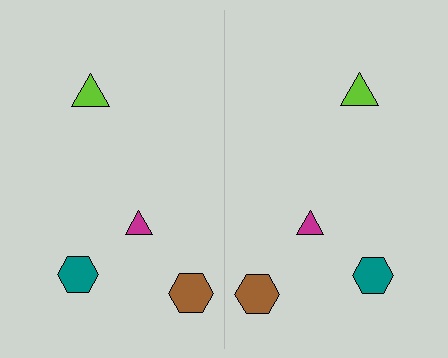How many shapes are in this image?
There are 8 shapes in this image.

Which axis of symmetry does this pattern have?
The pattern has a vertical axis of symmetry running through the center of the image.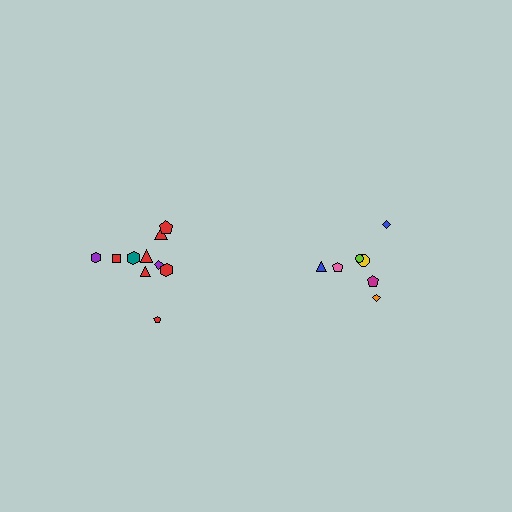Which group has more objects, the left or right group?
The left group.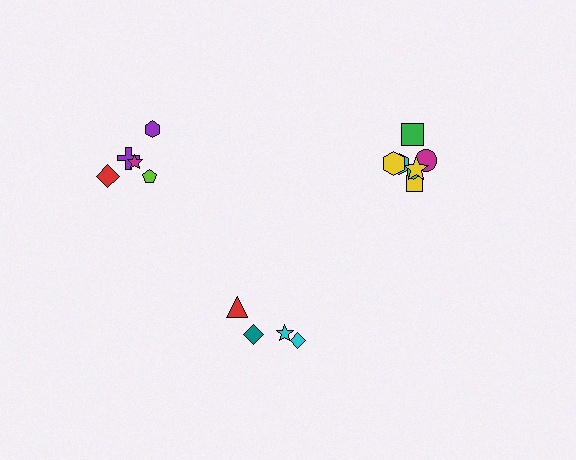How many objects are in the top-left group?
There are 5 objects.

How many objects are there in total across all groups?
There are 16 objects.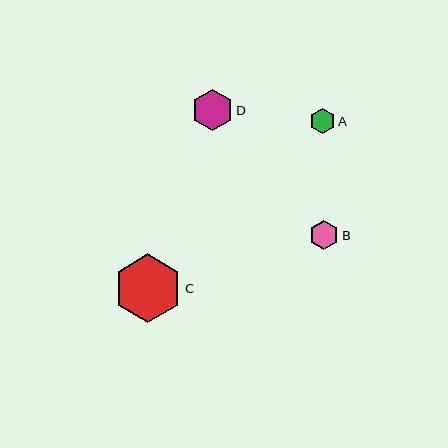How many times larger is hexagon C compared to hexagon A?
Hexagon C is approximately 2.7 times the size of hexagon A.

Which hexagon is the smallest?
Hexagon A is the smallest with a size of approximately 25 pixels.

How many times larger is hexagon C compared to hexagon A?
Hexagon C is approximately 2.7 times the size of hexagon A.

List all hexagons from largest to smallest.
From largest to smallest: C, D, B, A.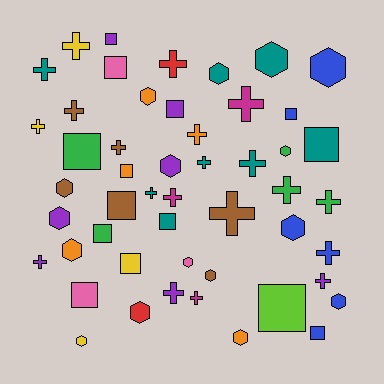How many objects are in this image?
There are 50 objects.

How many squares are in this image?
There are 14 squares.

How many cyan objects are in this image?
There are no cyan objects.